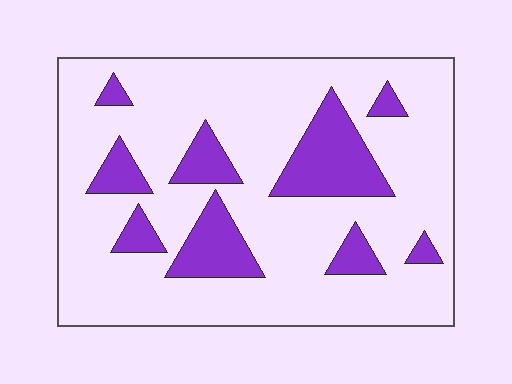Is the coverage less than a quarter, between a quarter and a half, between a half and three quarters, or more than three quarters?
Less than a quarter.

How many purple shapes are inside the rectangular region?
9.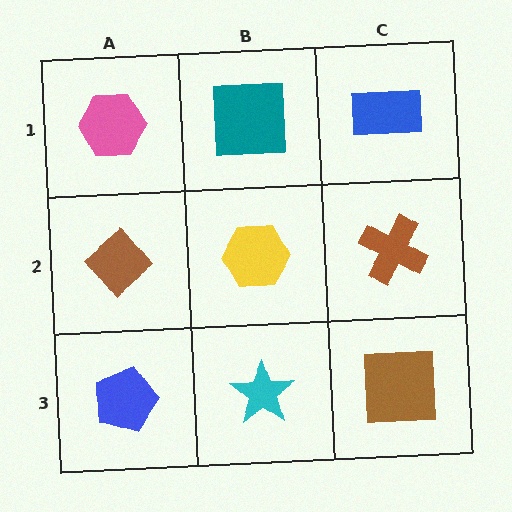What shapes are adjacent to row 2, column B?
A teal square (row 1, column B), a cyan star (row 3, column B), a brown diamond (row 2, column A), a brown cross (row 2, column C).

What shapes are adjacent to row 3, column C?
A brown cross (row 2, column C), a cyan star (row 3, column B).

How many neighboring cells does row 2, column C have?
3.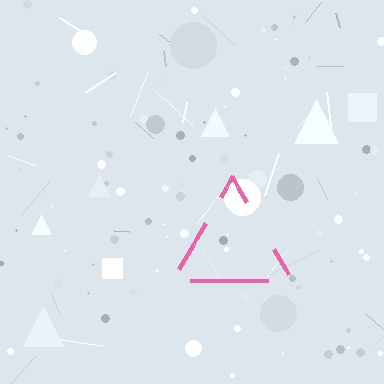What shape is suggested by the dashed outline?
The dashed outline suggests a triangle.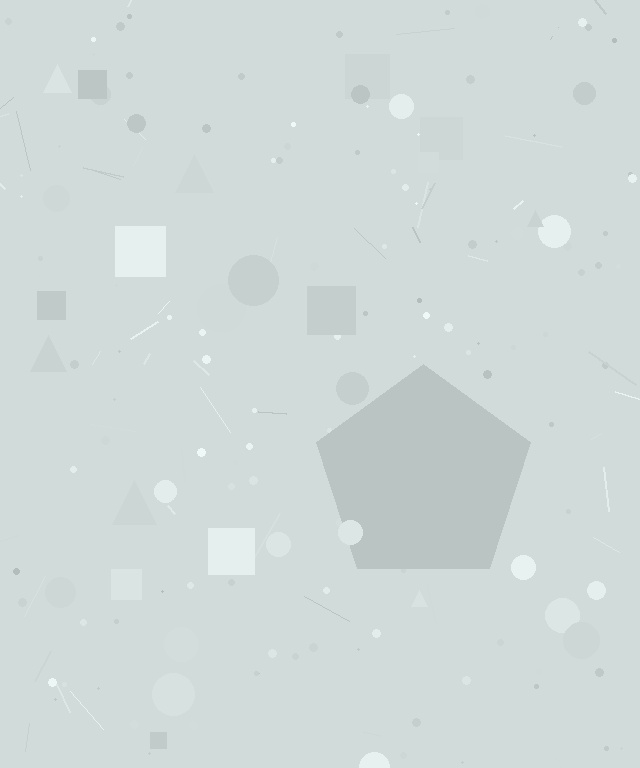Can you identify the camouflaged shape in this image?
The camouflaged shape is a pentagon.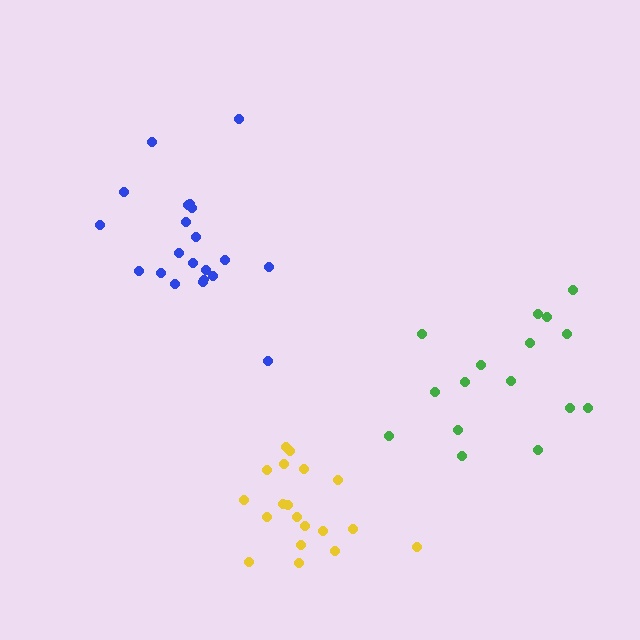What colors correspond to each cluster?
The clusters are colored: yellow, green, blue.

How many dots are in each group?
Group 1: 19 dots, Group 2: 16 dots, Group 3: 21 dots (56 total).